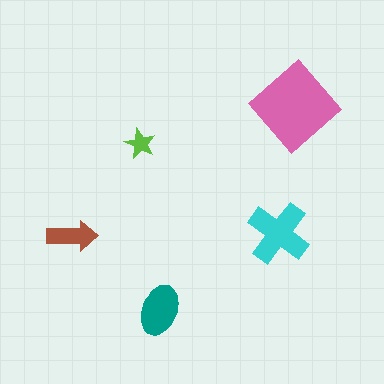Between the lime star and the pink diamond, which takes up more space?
The pink diamond.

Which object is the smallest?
The lime star.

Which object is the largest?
The pink diamond.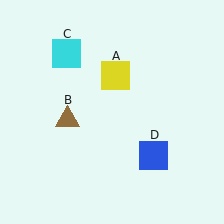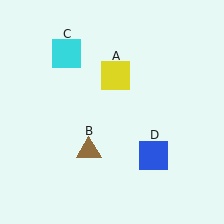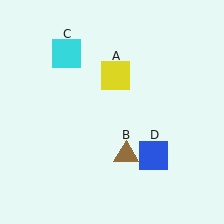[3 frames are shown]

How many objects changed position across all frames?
1 object changed position: brown triangle (object B).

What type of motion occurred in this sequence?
The brown triangle (object B) rotated counterclockwise around the center of the scene.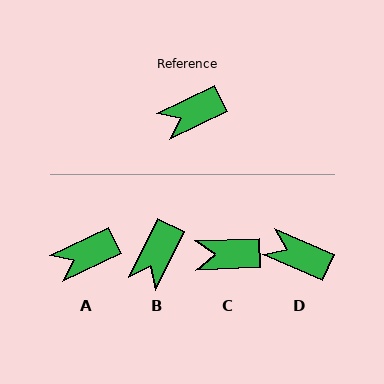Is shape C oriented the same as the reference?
No, it is off by about 24 degrees.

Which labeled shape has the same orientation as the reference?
A.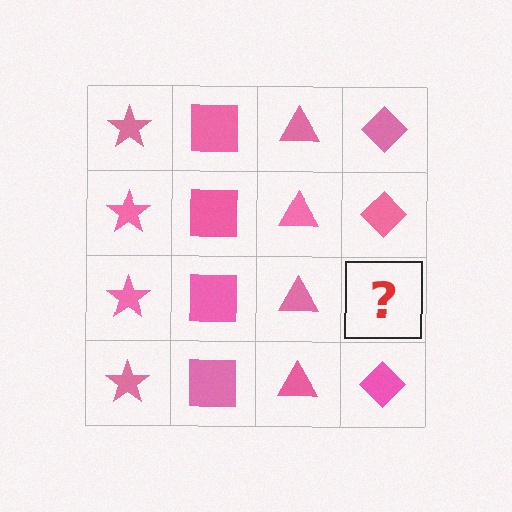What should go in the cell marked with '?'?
The missing cell should contain a pink diamond.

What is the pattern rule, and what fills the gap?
The rule is that each column has a consistent shape. The gap should be filled with a pink diamond.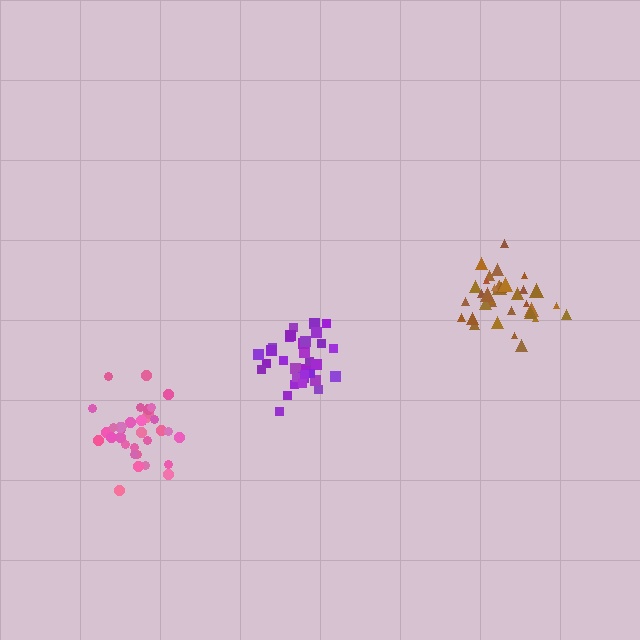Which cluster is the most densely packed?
Purple.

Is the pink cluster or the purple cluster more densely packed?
Purple.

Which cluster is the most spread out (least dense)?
Pink.